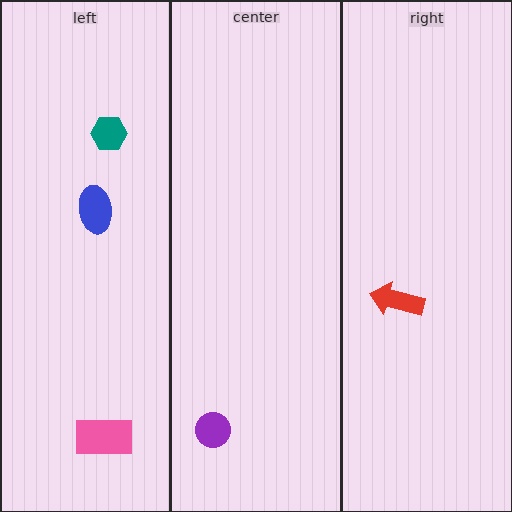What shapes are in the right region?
The red arrow.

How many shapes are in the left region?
3.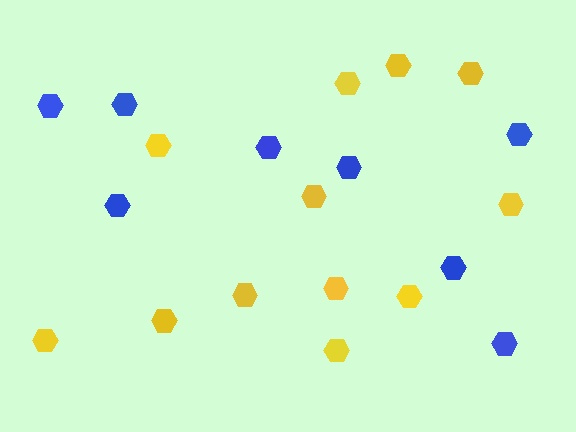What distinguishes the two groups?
There are 2 groups: one group of yellow hexagons (12) and one group of blue hexagons (8).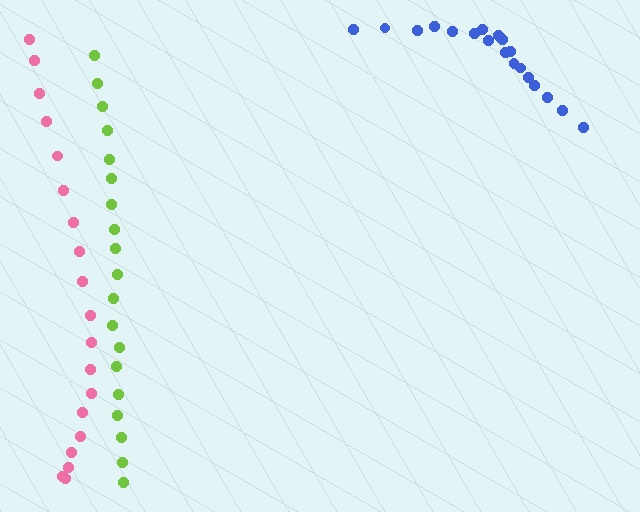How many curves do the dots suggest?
There are 3 distinct paths.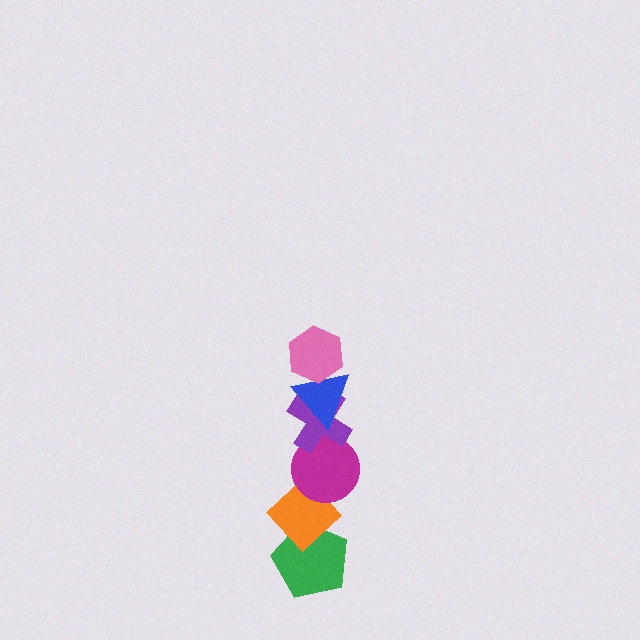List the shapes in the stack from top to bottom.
From top to bottom: the pink hexagon, the blue triangle, the purple cross, the magenta circle, the orange diamond, the green pentagon.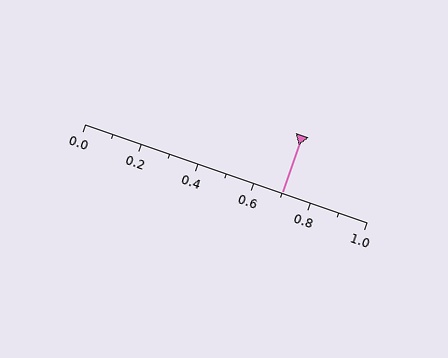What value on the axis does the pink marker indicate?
The marker indicates approximately 0.7.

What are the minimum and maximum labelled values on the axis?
The axis runs from 0.0 to 1.0.